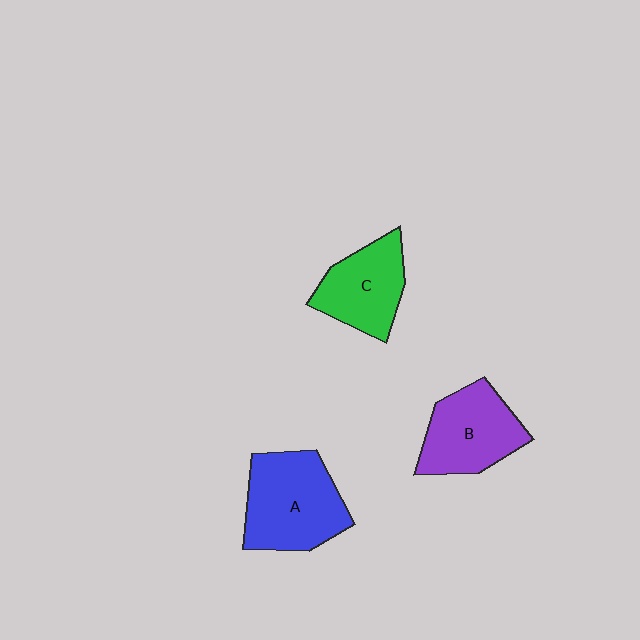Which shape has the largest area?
Shape A (blue).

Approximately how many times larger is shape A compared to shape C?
Approximately 1.3 times.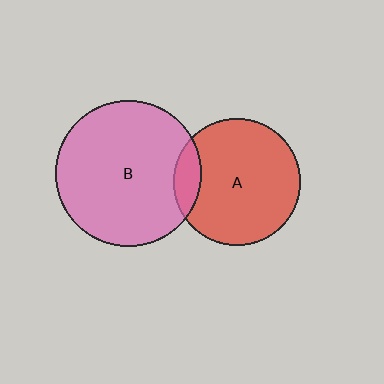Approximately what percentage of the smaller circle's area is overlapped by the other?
Approximately 10%.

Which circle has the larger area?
Circle B (pink).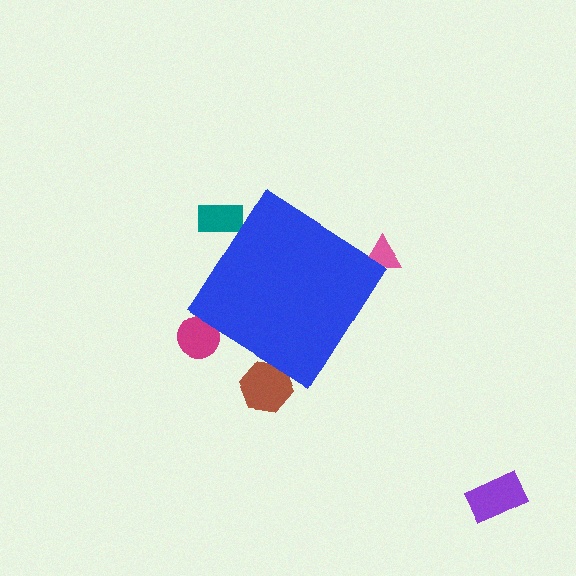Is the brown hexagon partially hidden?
Yes, the brown hexagon is partially hidden behind the blue diamond.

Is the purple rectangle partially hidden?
No, the purple rectangle is fully visible.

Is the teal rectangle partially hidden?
Yes, the teal rectangle is partially hidden behind the blue diamond.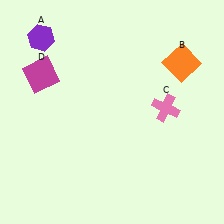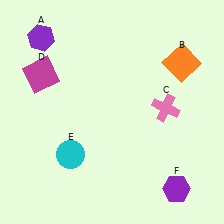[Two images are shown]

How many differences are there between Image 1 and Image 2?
There are 2 differences between the two images.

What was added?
A cyan circle (E), a purple hexagon (F) were added in Image 2.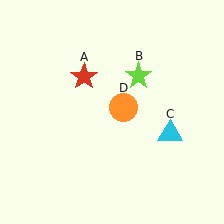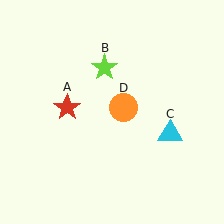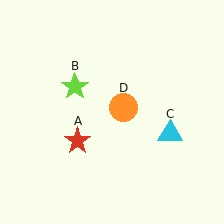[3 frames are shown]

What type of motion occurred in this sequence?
The red star (object A), lime star (object B) rotated counterclockwise around the center of the scene.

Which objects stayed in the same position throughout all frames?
Cyan triangle (object C) and orange circle (object D) remained stationary.